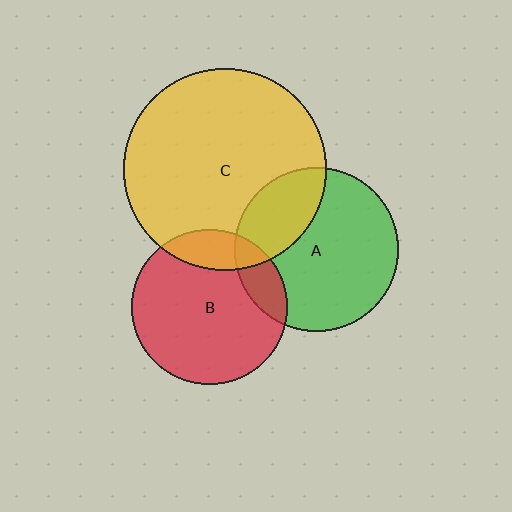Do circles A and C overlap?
Yes.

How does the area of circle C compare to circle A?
Approximately 1.5 times.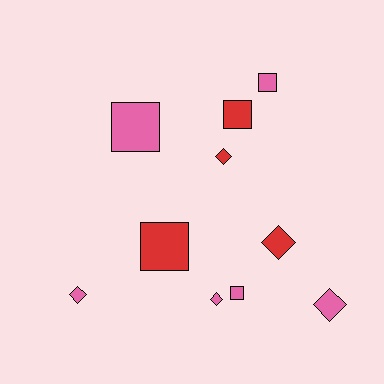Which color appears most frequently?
Pink, with 6 objects.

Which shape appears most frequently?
Diamond, with 5 objects.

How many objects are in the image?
There are 10 objects.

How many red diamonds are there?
There are 2 red diamonds.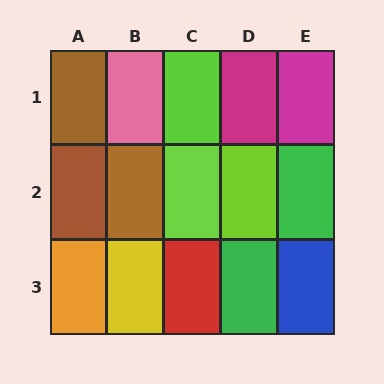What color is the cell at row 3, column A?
Orange.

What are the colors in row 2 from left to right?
Brown, brown, lime, lime, green.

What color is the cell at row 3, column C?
Red.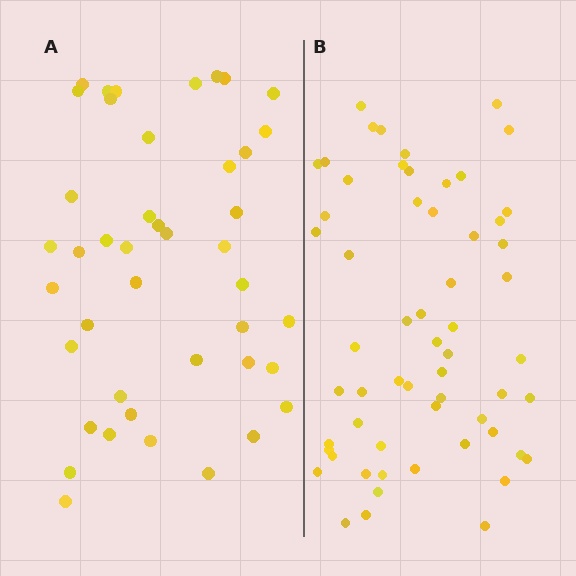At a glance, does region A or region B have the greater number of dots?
Region B (the right region) has more dots.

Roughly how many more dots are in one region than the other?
Region B has approximately 15 more dots than region A.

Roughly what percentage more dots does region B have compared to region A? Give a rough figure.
About 35% more.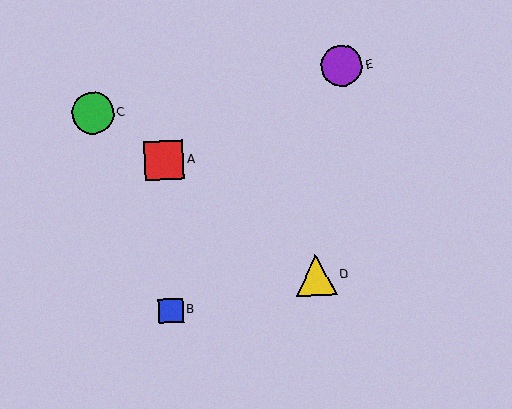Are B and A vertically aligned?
Yes, both are at x≈171.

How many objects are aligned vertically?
2 objects (A, B) are aligned vertically.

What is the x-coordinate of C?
Object C is at x≈93.